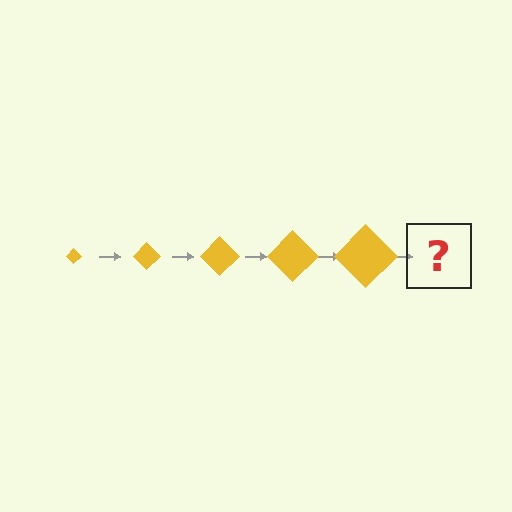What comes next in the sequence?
The next element should be a yellow diamond, larger than the previous one.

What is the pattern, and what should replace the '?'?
The pattern is that the diamond gets progressively larger each step. The '?' should be a yellow diamond, larger than the previous one.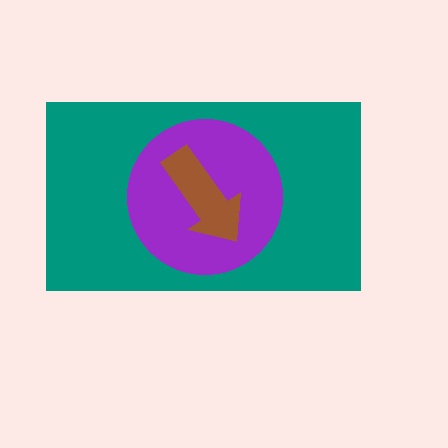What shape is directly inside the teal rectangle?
The purple circle.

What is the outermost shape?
The teal rectangle.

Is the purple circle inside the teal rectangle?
Yes.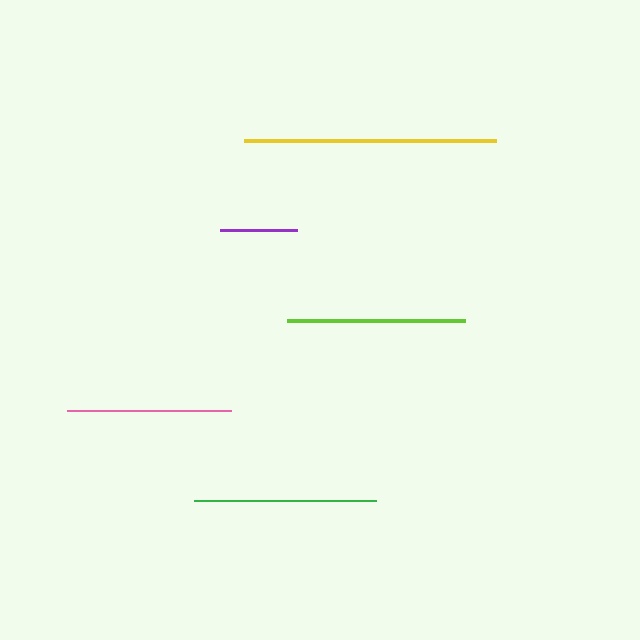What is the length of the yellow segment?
The yellow segment is approximately 252 pixels long.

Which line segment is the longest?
The yellow line is the longest at approximately 252 pixels.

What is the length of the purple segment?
The purple segment is approximately 77 pixels long.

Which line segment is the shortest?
The purple line is the shortest at approximately 77 pixels.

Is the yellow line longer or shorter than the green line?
The yellow line is longer than the green line.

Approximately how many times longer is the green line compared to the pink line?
The green line is approximately 1.1 times the length of the pink line.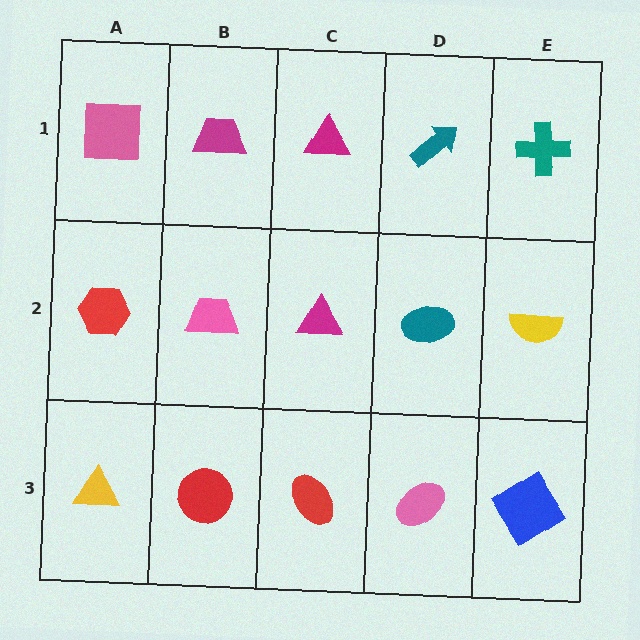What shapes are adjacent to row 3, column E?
A yellow semicircle (row 2, column E), a pink ellipse (row 3, column D).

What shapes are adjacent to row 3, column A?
A red hexagon (row 2, column A), a red circle (row 3, column B).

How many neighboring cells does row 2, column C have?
4.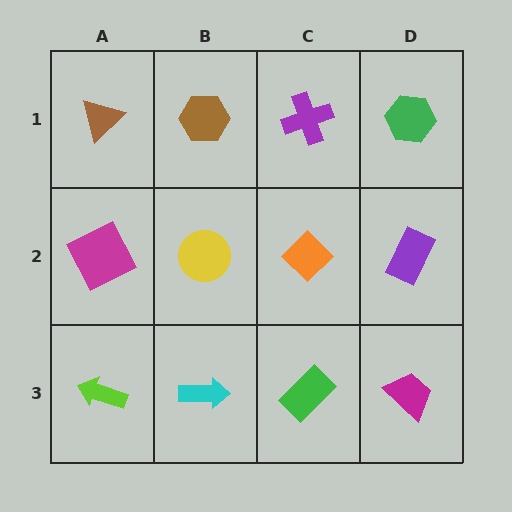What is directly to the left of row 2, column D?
An orange diamond.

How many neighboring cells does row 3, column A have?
2.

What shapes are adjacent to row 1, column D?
A purple rectangle (row 2, column D), a purple cross (row 1, column C).